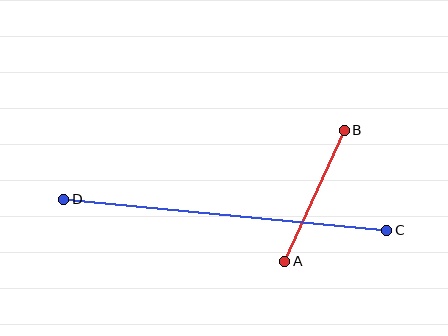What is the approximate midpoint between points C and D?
The midpoint is at approximately (225, 215) pixels.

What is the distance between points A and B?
The distance is approximately 144 pixels.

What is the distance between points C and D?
The distance is approximately 324 pixels.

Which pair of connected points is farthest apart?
Points C and D are farthest apart.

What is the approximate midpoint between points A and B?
The midpoint is at approximately (314, 196) pixels.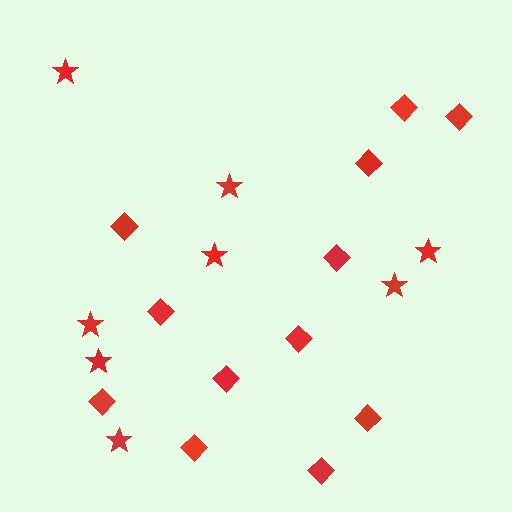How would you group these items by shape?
There are 2 groups: one group of stars (8) and one group of diamonds (12).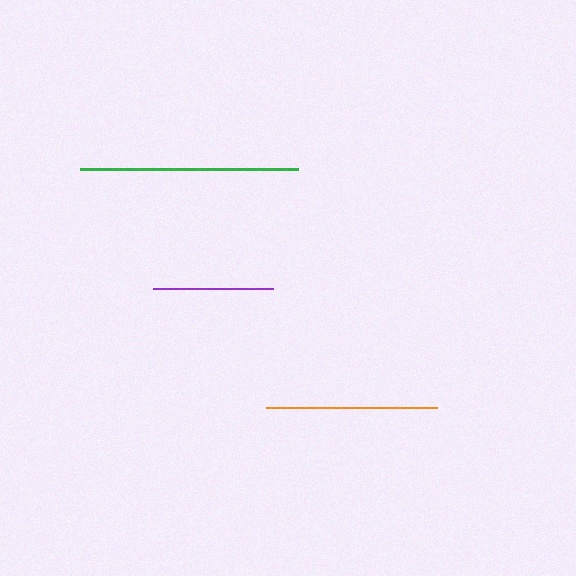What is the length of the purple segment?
The purple segment is approximately 119 pixels long.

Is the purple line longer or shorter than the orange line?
The orange line is longer than the purple line.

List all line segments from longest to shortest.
From longest to shortest: green, orange, purple.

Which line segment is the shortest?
The purple line is the shortest at approximately 119 pixels.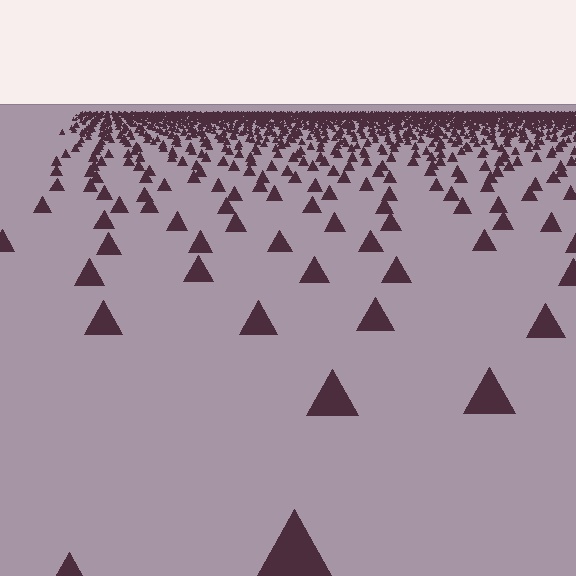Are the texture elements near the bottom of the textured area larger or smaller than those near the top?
Larger. Near the bottom, elements are closer to the viewer and appear at a bigger on-screen size.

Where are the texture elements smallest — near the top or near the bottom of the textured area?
Near the top.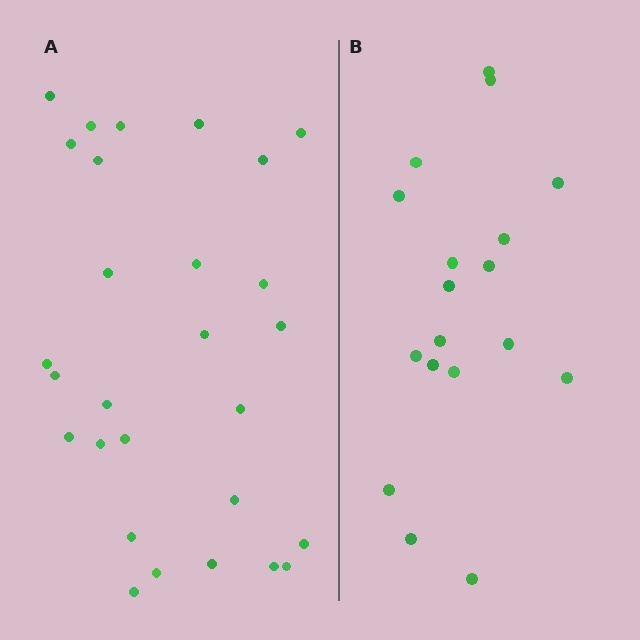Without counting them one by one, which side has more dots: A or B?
Region A (the left region) has more dots.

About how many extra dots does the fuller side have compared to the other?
Region A has roughly 10 or so more dots than region B.